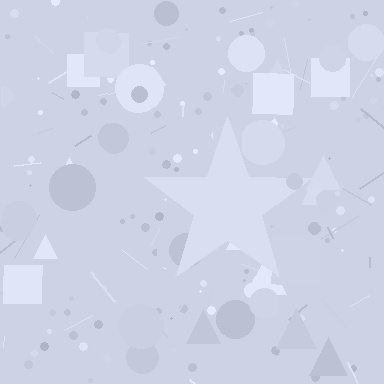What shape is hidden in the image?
A star is hidden in the image.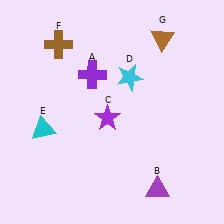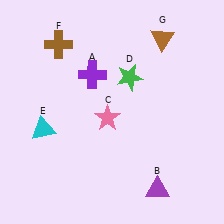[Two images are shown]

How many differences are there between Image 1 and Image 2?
There are 2 differences between the two images.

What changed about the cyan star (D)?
In Image 1, D is cyan. In Image 2, it changed to green.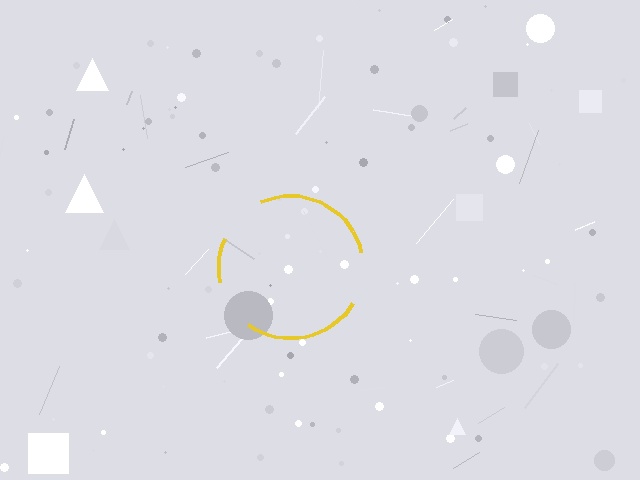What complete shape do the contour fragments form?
The contour fragments form a circle.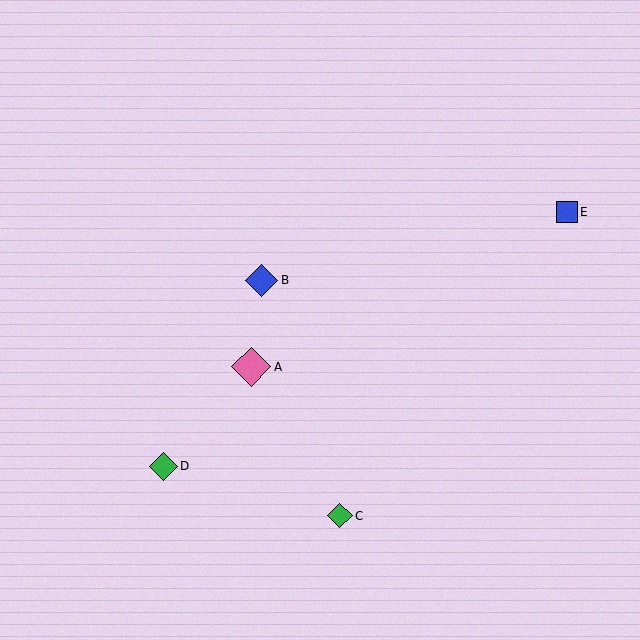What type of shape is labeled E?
Shape E is a blue square.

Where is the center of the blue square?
The center of the blue square is at (567, 212).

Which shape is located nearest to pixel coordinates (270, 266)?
The blue diamond (labeled B) at (261, 280) is nearest to that location.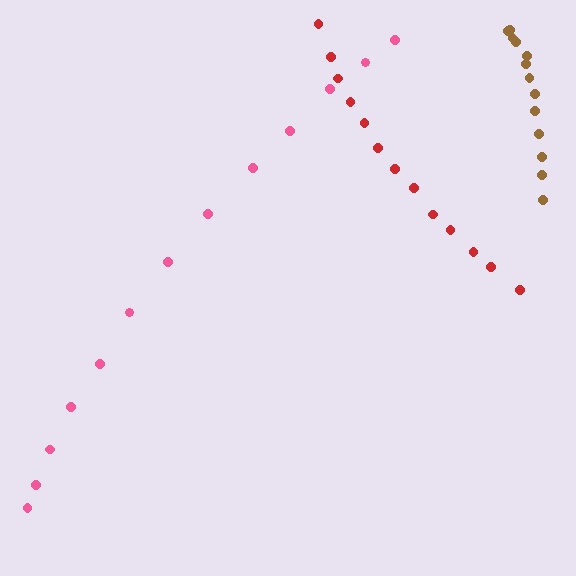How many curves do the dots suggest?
There are 3 distinct paths.